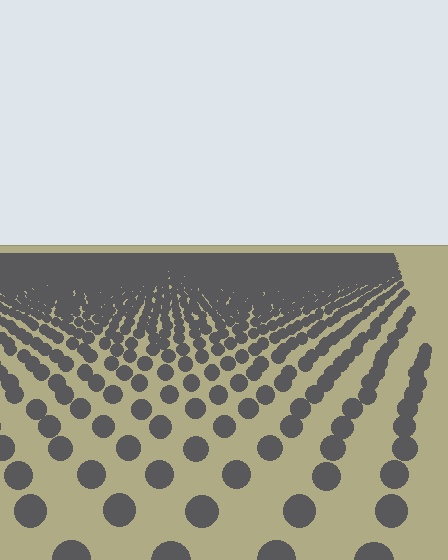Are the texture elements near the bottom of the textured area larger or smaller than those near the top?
Larger. Near the bottom, elements are closer to the viewer and appear at a bigger on-screen size.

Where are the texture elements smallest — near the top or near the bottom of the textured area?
Near the top.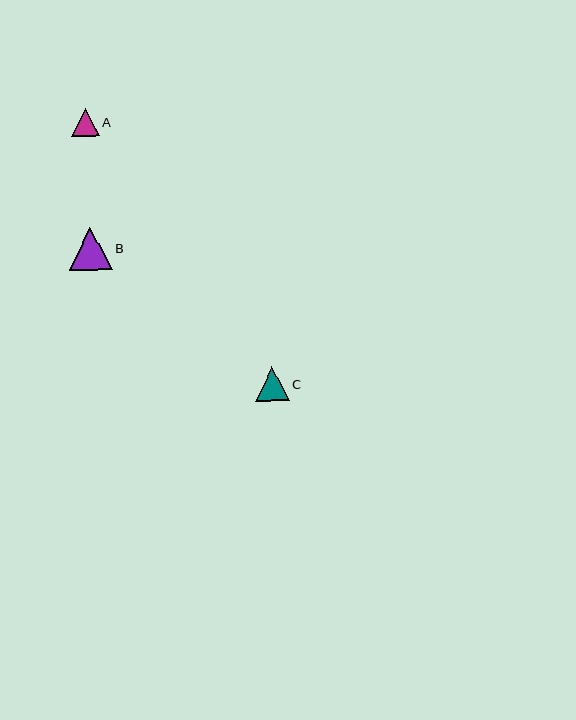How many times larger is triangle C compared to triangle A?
Triangle C is approximately 1.2 times the size of triangle A.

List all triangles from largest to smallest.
From largest to smallest: B, C, A.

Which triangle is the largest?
Triangle B is the largest with a size of approximately 43 pixels.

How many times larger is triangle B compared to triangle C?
Triangle B is approximately 1.3 times the size of triangle C.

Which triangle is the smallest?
Triangle A is the smallest with a size of approximately 28 pixels.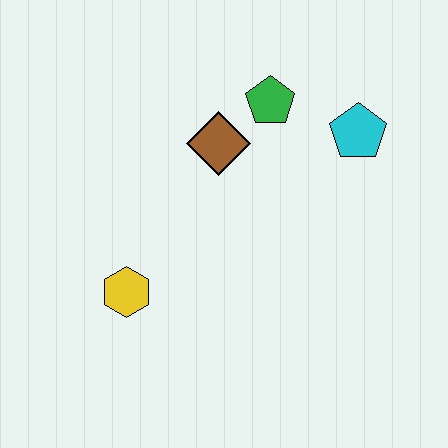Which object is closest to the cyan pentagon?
The green pentagon is closest to the cyan pentagon.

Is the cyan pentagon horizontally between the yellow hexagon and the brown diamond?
No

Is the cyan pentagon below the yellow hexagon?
No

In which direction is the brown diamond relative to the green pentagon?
The brown diamond is to the left of the green pentagon.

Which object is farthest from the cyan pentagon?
The yellow hexagon is farthest from the cyan pentagon.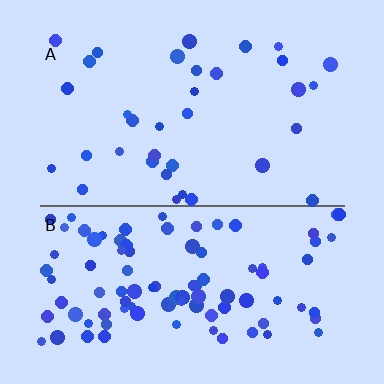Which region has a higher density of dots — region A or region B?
B (the bottom).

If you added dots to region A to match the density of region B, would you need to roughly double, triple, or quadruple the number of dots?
Approximately triple.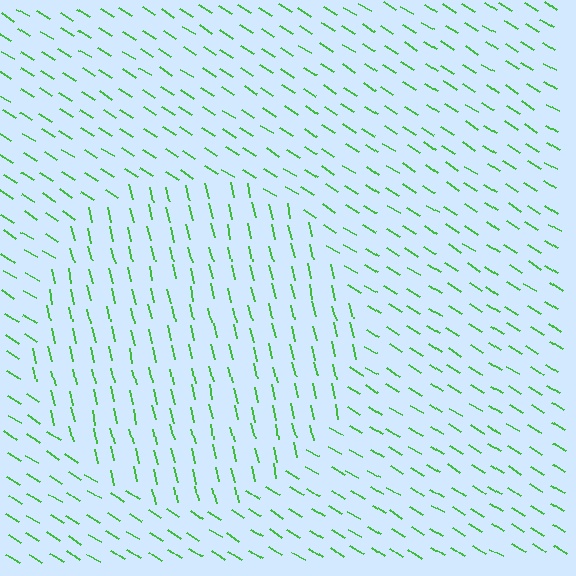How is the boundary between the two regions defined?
The boundary is defined purely by a change in line orientation (approximately 45 degrees difference). All lines are the same color and thickness.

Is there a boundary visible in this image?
Yes, there is a texture boundary formed by a change in line orientation.